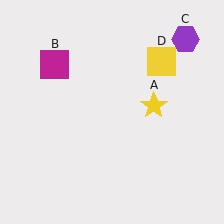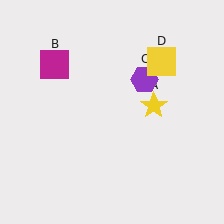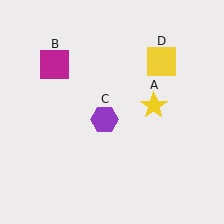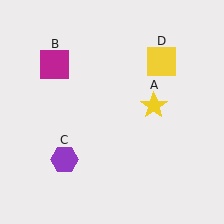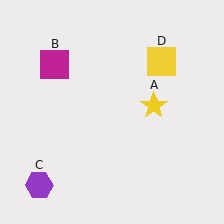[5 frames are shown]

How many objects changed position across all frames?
1 object changed position: purple hexagon (object C).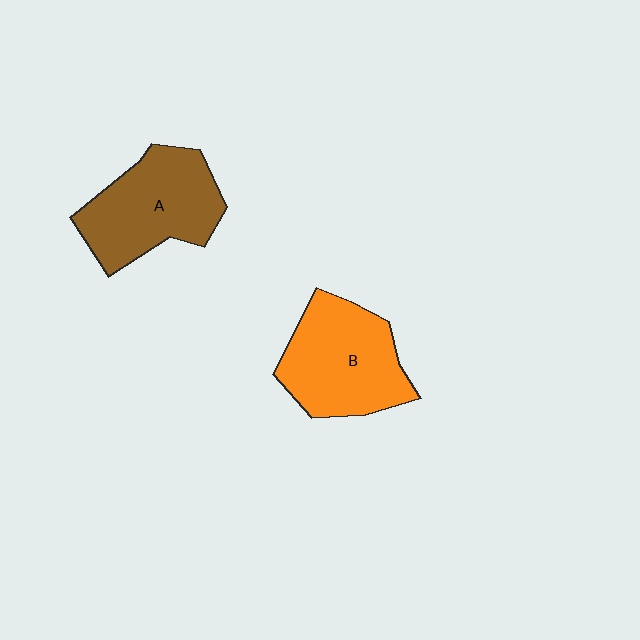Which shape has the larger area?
Shape B (orange).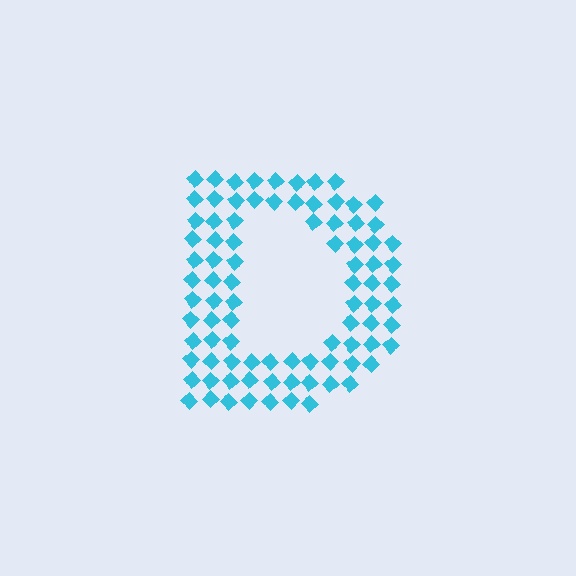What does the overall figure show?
The overall figure shows the letter D.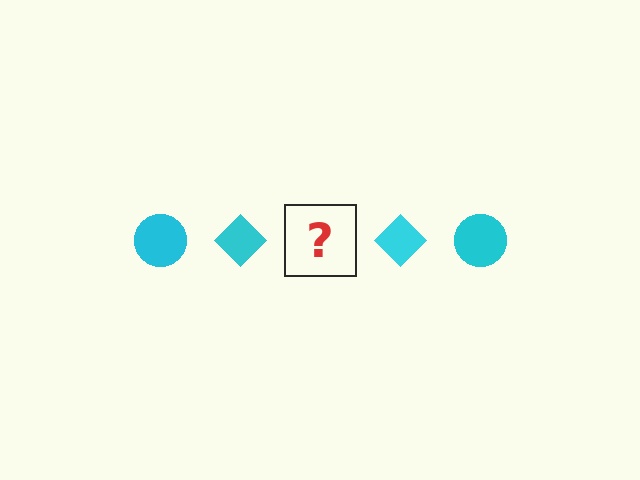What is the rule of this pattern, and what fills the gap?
The rule is that the pattern cycles through circle, diamond shapes in cyan. The gap should be filled with a cyan circle.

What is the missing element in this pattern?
The missing element is a cyan circle.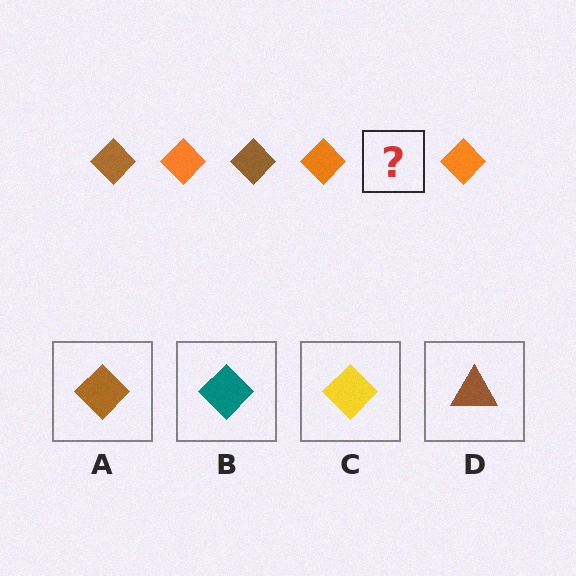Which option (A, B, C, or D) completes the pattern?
A.